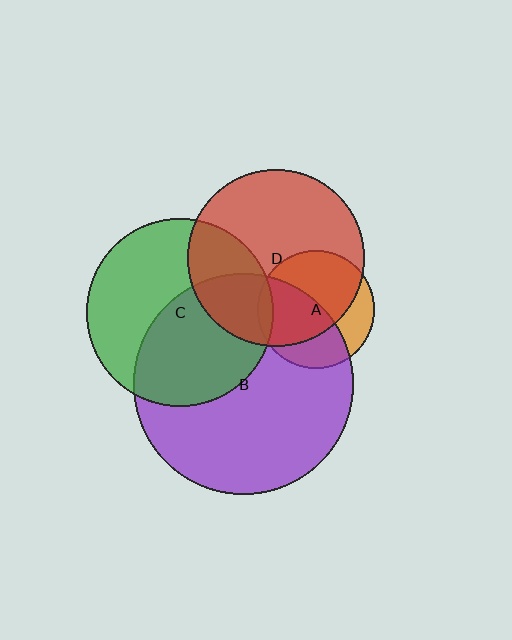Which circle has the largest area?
Circle B (purple).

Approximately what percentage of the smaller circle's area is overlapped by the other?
Approximately 65%.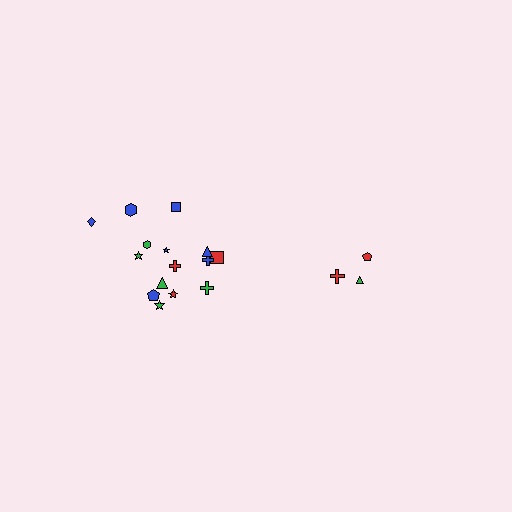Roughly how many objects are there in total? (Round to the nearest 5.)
Roughly 20 objects in total.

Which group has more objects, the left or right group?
The left group.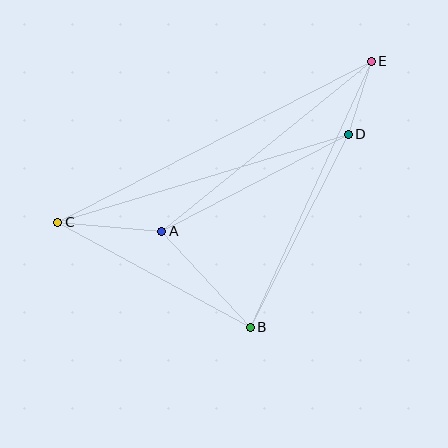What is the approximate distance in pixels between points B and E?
The distance between B and E is approximately 292 pixels.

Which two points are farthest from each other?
Points C and E are farthest from each other.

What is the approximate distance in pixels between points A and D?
The distance between A and D is approximately 210 pixels.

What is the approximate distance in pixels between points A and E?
The distance between A and E is approximately 270 pixels.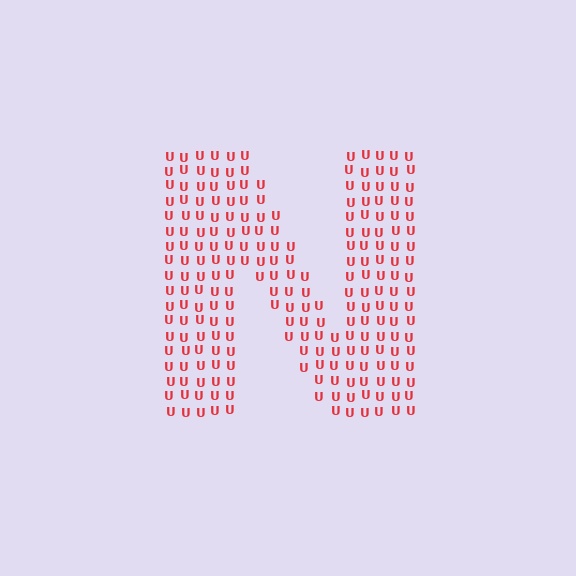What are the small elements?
The small elements are letter U's.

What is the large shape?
The large shape is the letter N.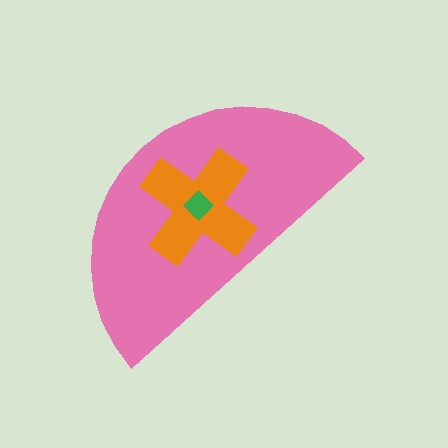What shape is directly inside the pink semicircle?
The orange cross.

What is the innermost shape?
The green diamond.